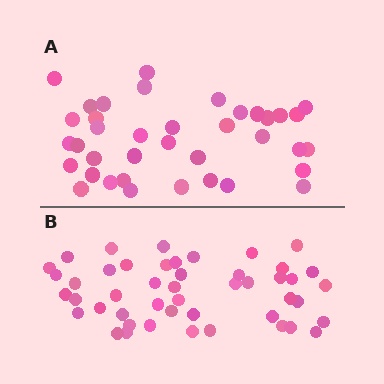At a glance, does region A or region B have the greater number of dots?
Region B (the bottom region) has more dots.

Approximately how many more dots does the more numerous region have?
Region B has roughly 8 or so more dots than region A.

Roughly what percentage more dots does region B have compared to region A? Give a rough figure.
About 25% more.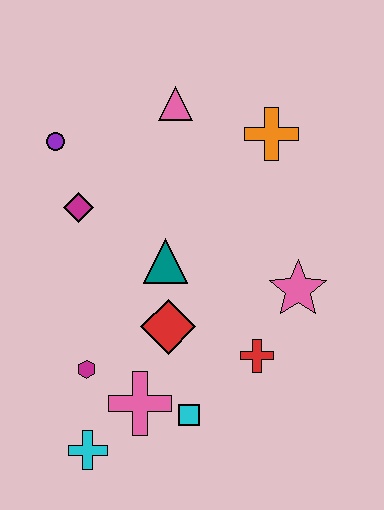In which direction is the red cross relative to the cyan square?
The red cross is to the right of the cyan square.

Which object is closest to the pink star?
The red cross is closest to the pink star.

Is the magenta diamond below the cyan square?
No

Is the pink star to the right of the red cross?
Yes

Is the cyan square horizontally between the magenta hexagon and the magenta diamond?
No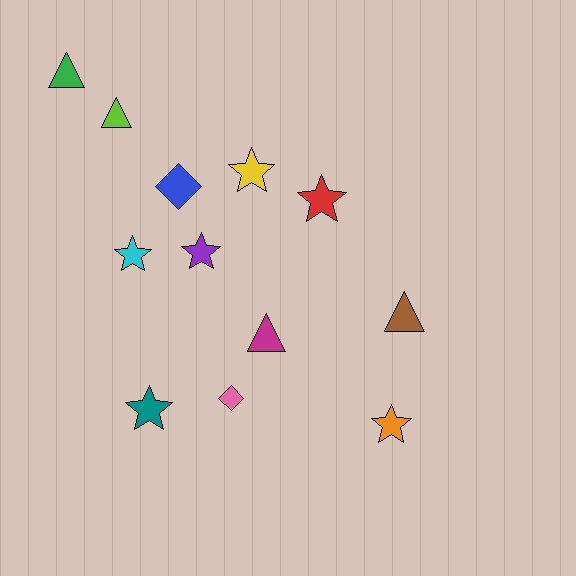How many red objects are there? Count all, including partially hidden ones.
There is 1 red object.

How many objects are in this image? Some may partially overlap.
There are 12 objects.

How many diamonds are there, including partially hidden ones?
There are 2 diamonds.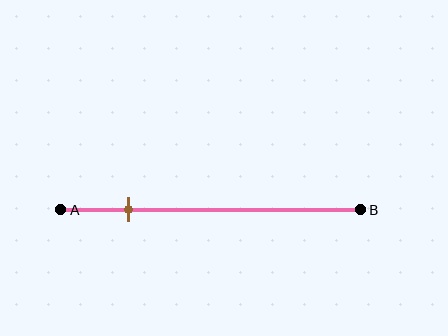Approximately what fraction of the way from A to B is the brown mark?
The brown mark is approximately 25% of the way from A to B.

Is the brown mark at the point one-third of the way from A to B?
No, the mark is at about 25% from A, not at the 33% one-third point.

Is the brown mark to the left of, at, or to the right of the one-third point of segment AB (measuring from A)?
The brown mark is to the left of the one-third point of segment AB.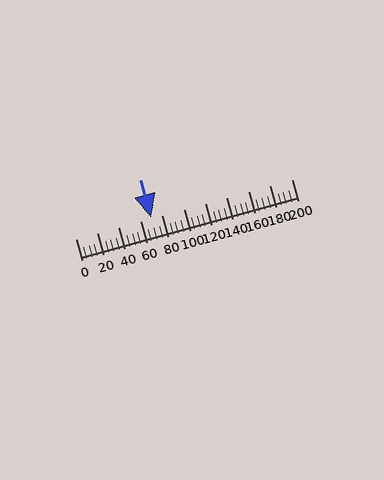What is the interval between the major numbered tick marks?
The major tick marks are spaced 20 units apart.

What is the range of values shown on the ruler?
The ruler shows values from 0 to 200.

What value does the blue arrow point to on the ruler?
The blue arrow points to approximately 70.